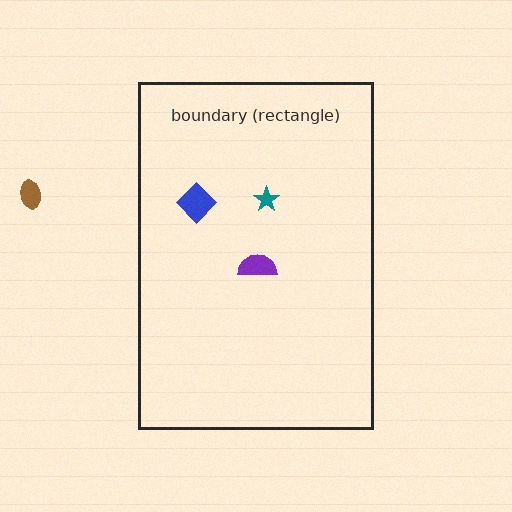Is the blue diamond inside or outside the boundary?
Inside.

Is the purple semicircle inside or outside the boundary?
Inside.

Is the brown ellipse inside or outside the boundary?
Outside.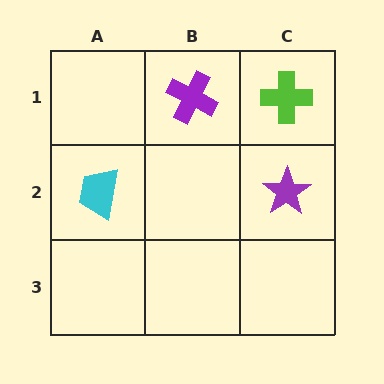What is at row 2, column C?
A purple star.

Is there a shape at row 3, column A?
No, that cell is empty.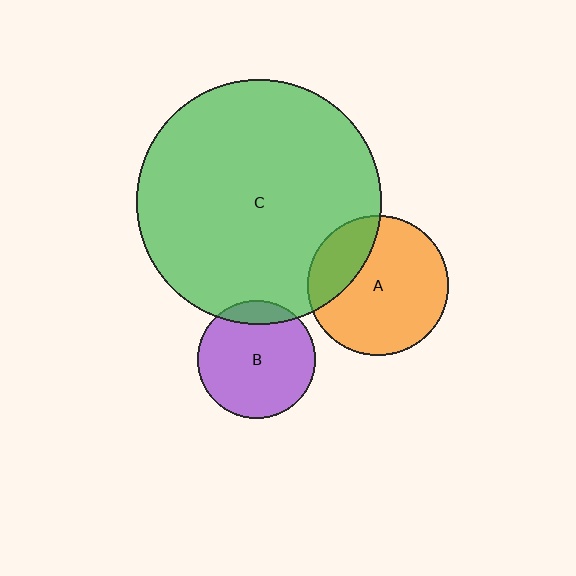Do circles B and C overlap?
Yes.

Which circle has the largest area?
Circle C (green).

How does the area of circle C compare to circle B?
Approximately 4.3 times.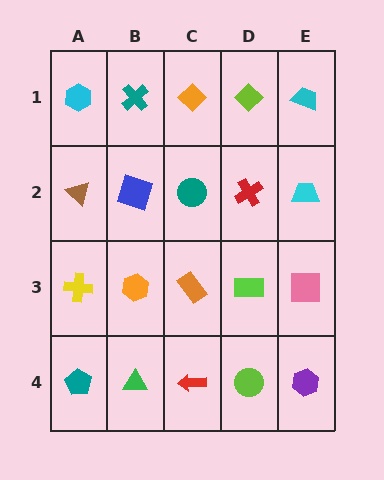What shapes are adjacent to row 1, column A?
A brown triangle (row 2, column A), a teal cross (row 1, column B).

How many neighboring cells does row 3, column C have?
4.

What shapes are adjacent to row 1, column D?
A red cross (row 2, column D), an orange diamond (row 1, column C), a cyan trapezoid (row 1, column E).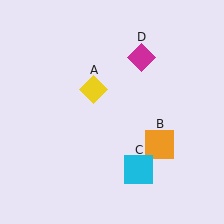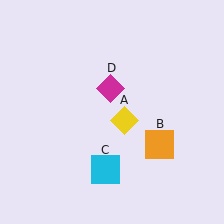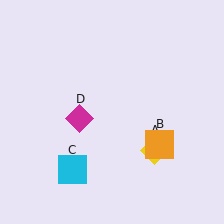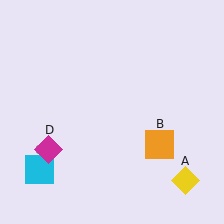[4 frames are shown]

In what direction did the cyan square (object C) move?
The cyan square (object C) moved left.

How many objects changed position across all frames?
3 objects changed position: yellow diamond (object A), cyan square (object C), magenta diamond (object D).